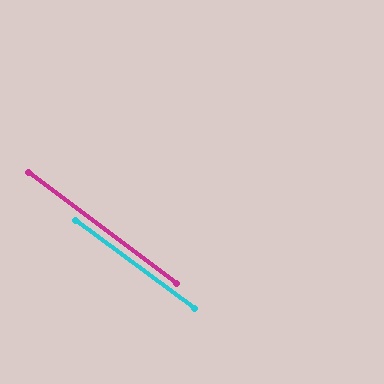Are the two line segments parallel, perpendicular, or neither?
Parallel — their directions differ by only 0.7°.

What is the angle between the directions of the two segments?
Approximately 1 degree.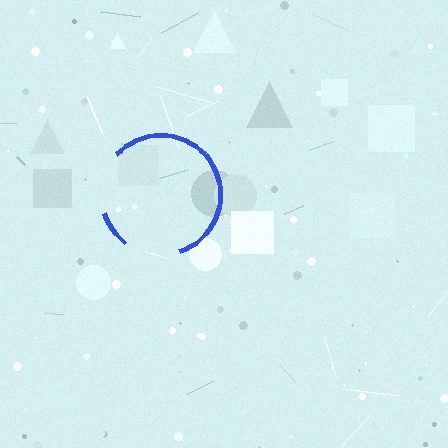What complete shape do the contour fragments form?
The contour fragments form a circle.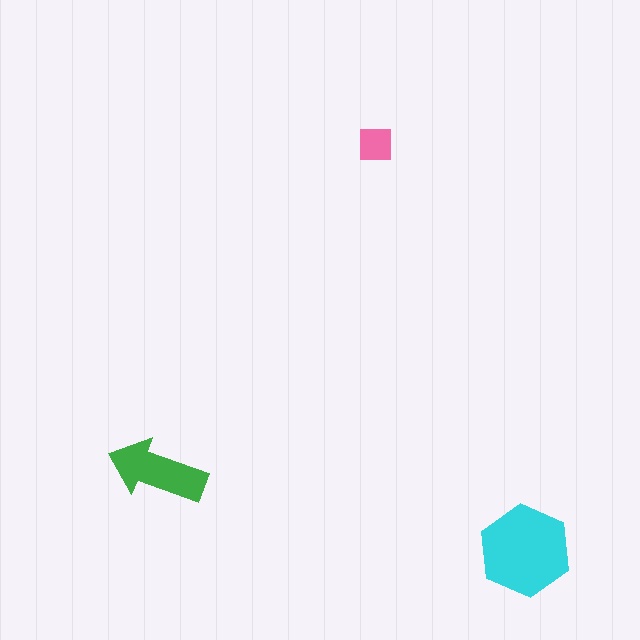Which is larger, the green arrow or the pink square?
The green arrow.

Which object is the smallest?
The pink square.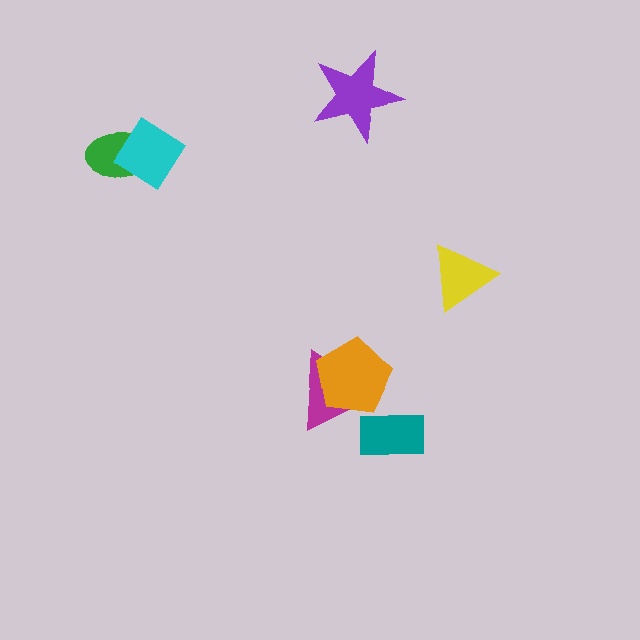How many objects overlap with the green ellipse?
1 object overlaps with the green ellipse.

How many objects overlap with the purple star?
0 objects overlap with the purple star.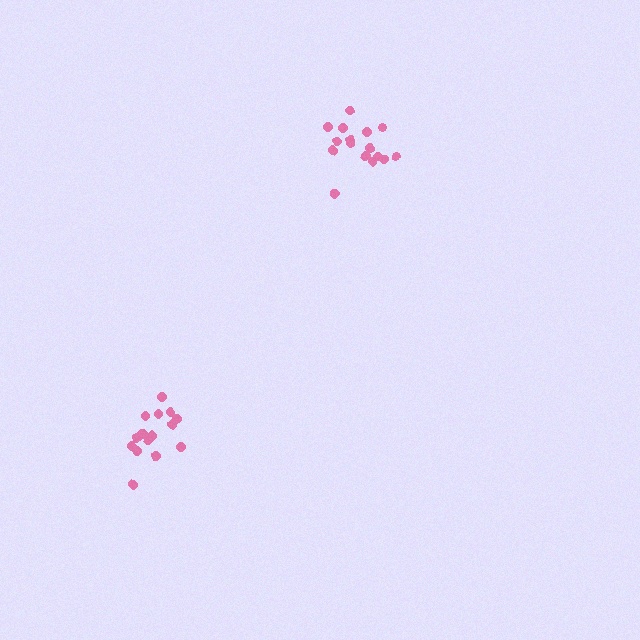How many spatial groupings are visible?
There are 2 spatial groupings.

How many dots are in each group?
Group 1: 16 dots, Group 2: 16 dots (32 total).